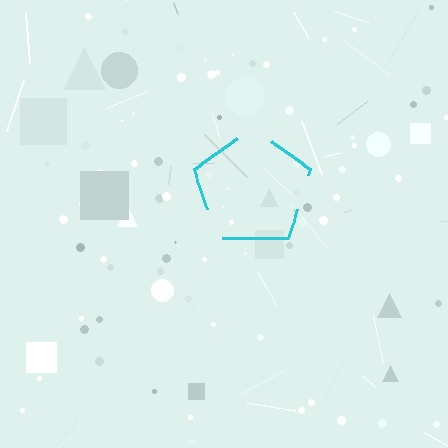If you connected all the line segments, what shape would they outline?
They would outline a pentagon.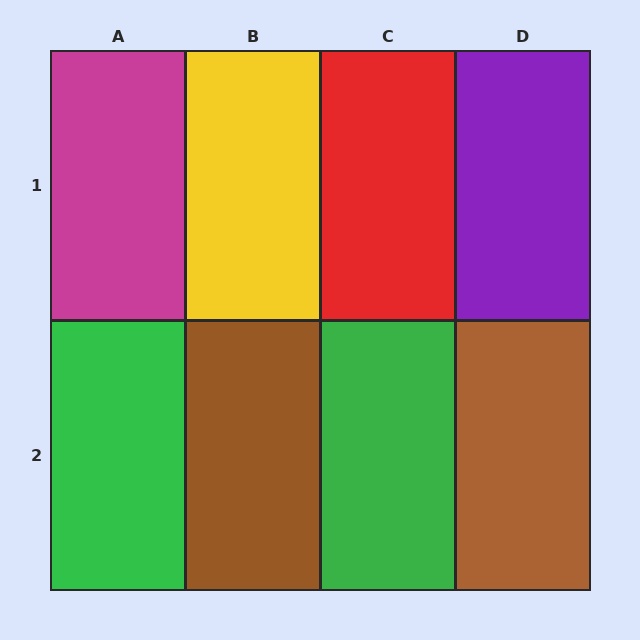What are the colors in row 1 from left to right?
Magenta, yellow, red, purple.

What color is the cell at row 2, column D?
Brown.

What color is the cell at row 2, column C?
Green.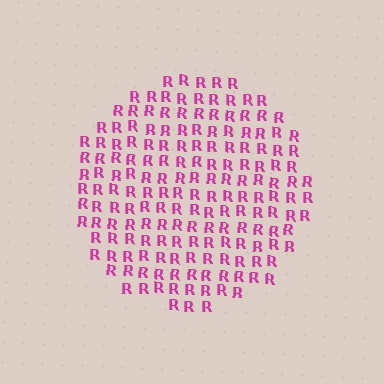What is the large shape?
The large shape is a circle.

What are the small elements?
The small elements are letter R's.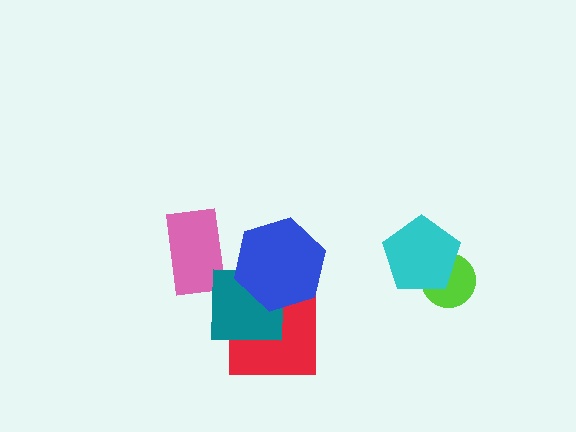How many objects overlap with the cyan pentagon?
1 object overlaps with the cyan pentagon.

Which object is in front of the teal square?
The blue hexagon is in front of the teal square.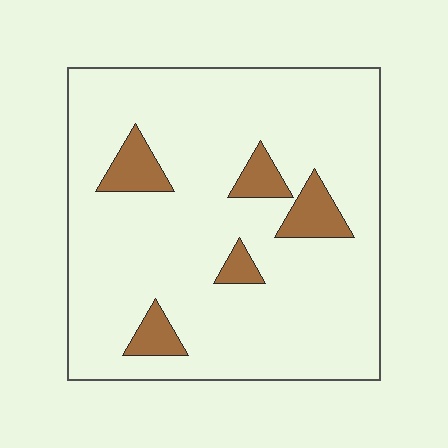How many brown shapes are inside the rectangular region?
5.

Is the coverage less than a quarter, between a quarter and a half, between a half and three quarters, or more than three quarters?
Less than a quarter.